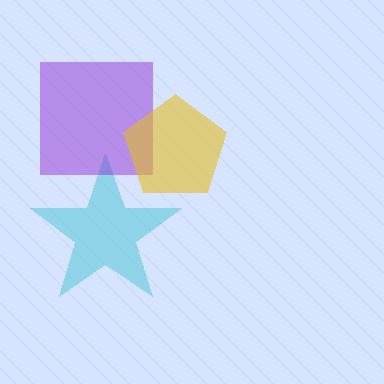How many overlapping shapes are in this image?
There are 3 overlapping shapes in the image.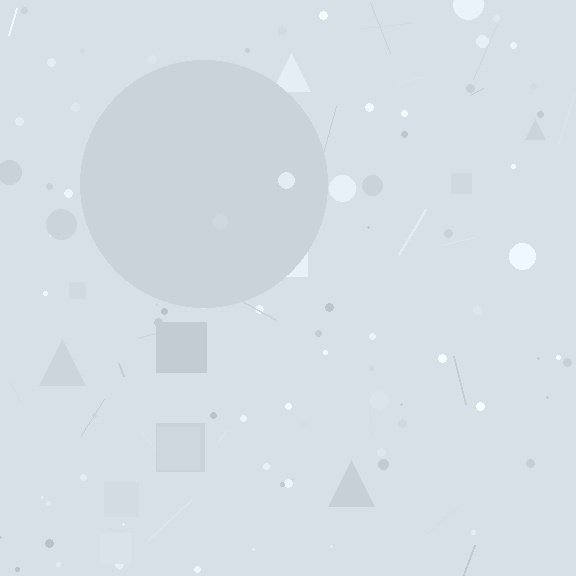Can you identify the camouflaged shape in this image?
The camouflaged shape is a circle.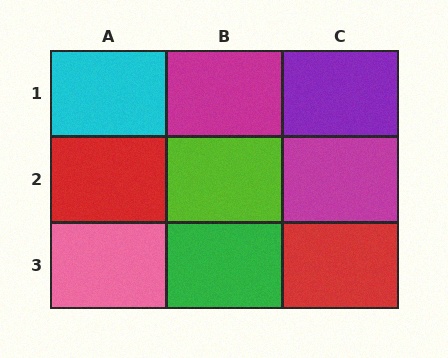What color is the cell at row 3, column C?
Red.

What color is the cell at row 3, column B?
Green.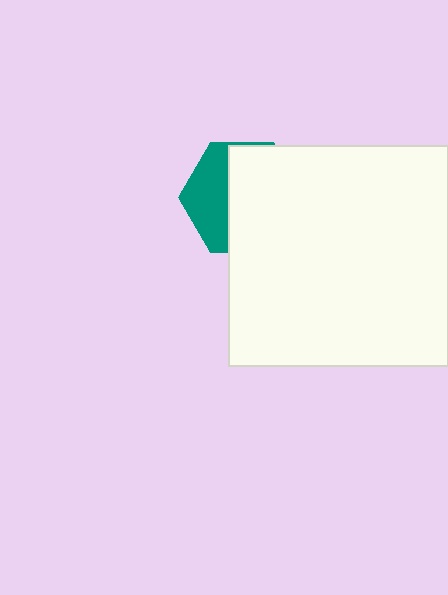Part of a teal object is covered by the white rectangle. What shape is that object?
It is a hexagon.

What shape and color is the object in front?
The object in front is a white rectangle.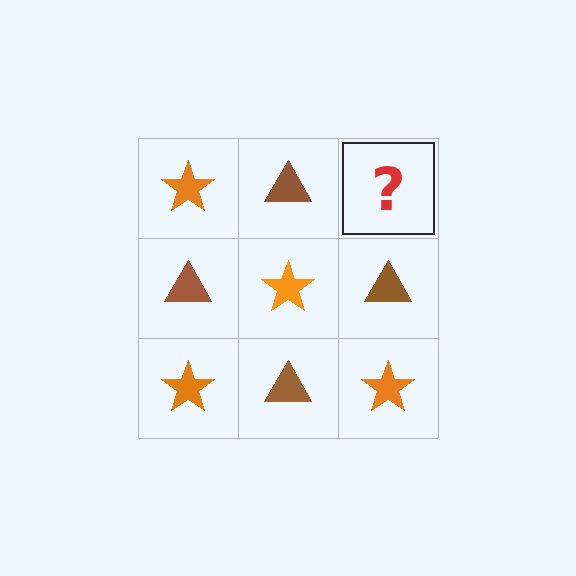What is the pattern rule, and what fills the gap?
The rule is that it alternates orange star and brown triangle in a checkerboard pattern. The gap should be filled with an orange star.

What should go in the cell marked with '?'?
The missing cell should contain an orange star.